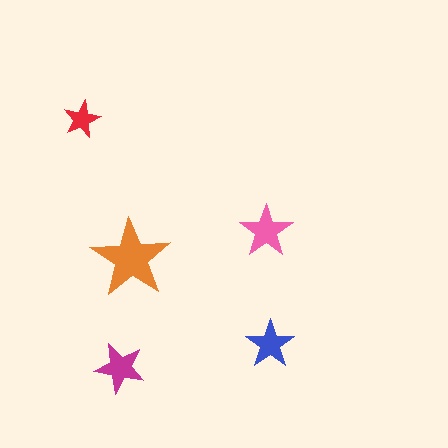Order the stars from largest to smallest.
the orange one, the pink one, the magenta one, the blue one, the red one.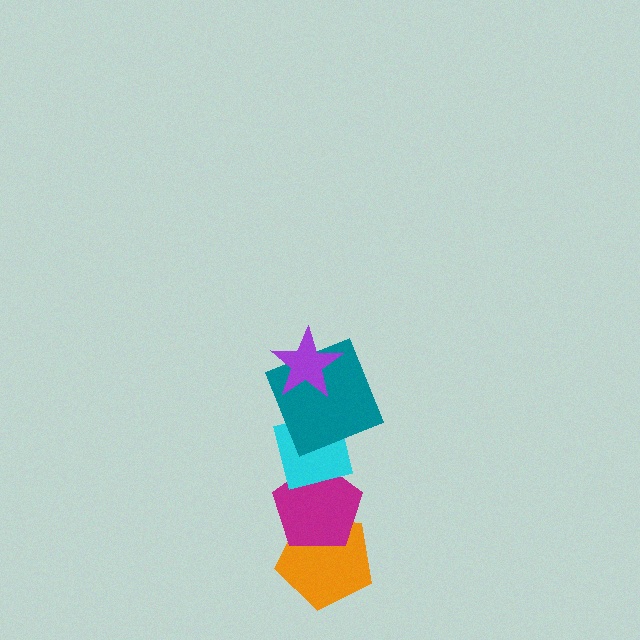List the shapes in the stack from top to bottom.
From top to bottom: the purple star, the teal square, the cyan square, the magenta pentagon, the orange pentagon.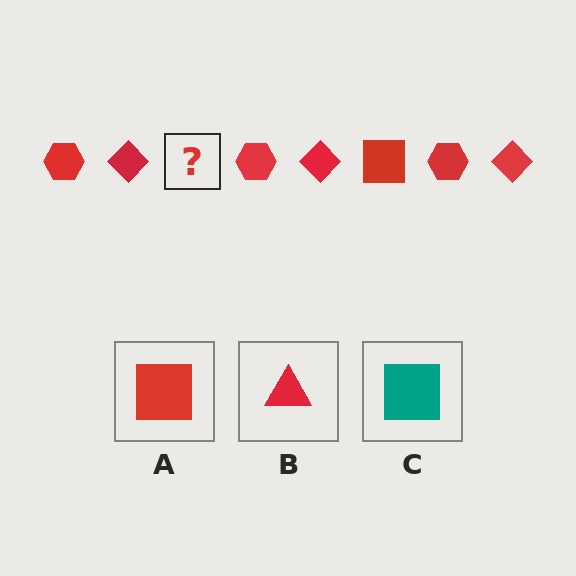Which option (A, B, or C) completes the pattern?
A.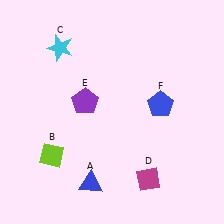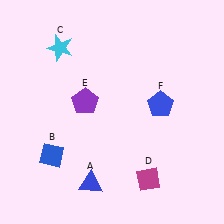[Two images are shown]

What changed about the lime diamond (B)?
In Image 1, B is lime. In Image 2, it changed to blue.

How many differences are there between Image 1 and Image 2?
There is 1 difference between the two images.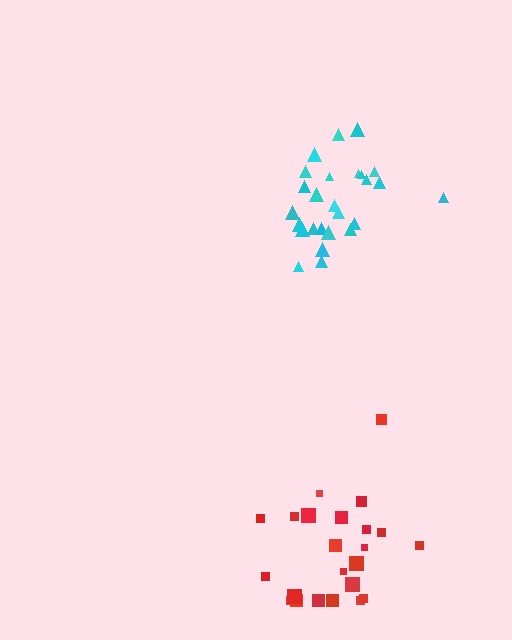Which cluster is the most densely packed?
Cyan.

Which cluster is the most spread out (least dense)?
Red.